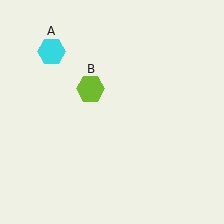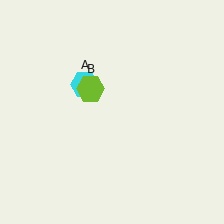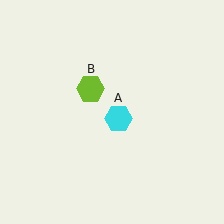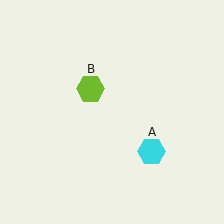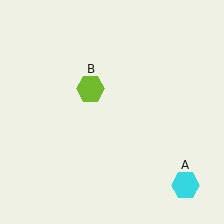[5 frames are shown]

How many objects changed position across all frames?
1 object changed position: cyan hexagon (object A).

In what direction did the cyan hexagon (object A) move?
The cyan hexagon (object A) moved down and to the right.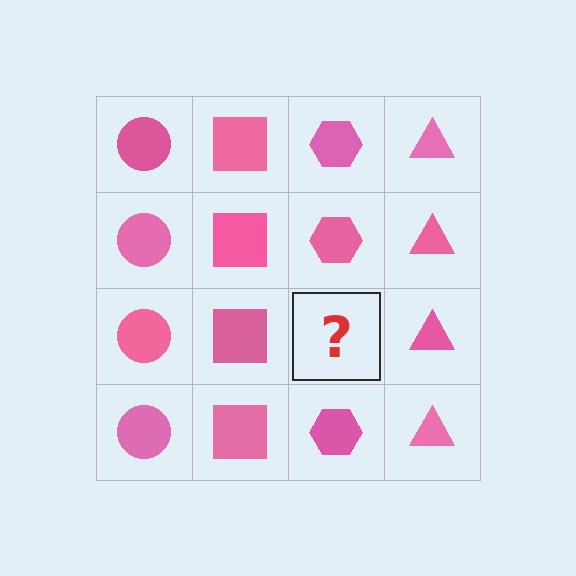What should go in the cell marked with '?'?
The missing cell should contain a pink hexagon.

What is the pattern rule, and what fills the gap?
The rule is that each column has a consistent shape. The gap should be filled with a pink hexagon.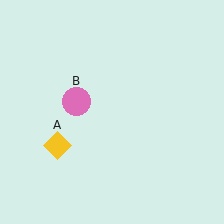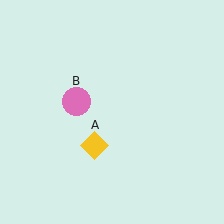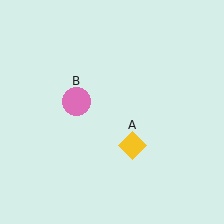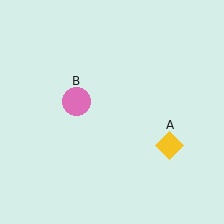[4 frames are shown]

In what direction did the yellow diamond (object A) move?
The yellow diamond (object A) moved right.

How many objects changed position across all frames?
1 object changed position: yellow diamond (object A).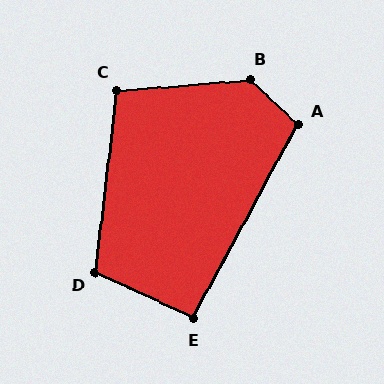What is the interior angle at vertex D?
Approximately 108 degrees (obtuse).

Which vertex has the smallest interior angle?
E, at approximately 94 degrees.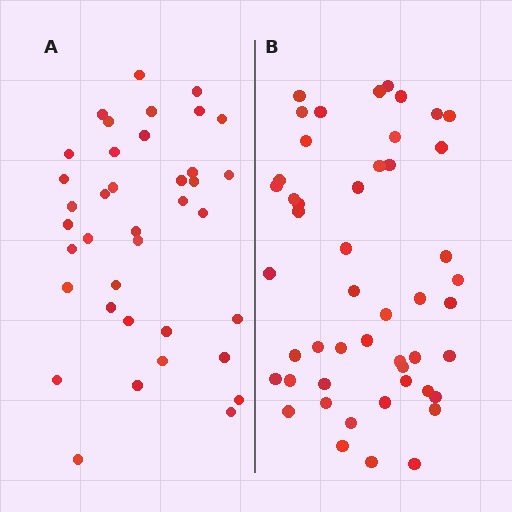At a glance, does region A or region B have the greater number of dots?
Region B (the right region) has more dots.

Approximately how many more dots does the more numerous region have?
Region B has roughly 12 or so more dots than region A.